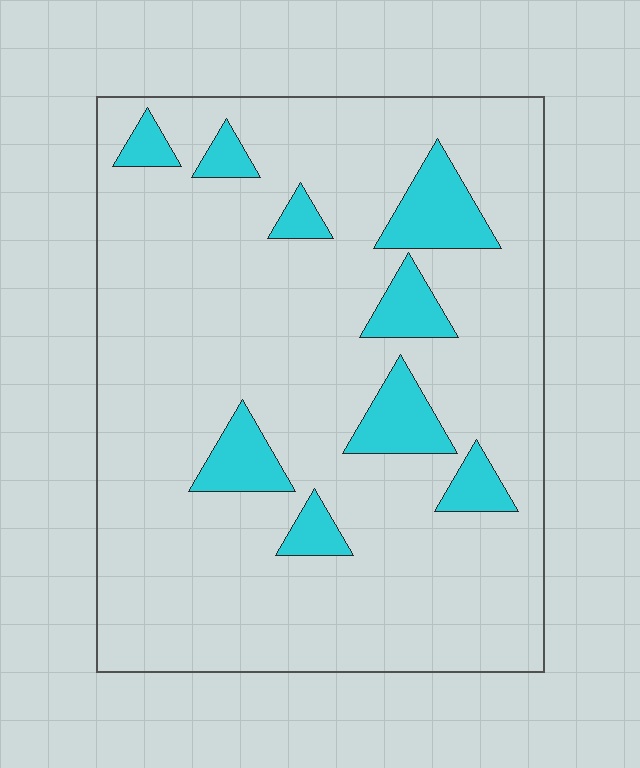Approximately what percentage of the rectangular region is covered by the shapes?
Approximately 15%.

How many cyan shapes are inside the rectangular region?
9.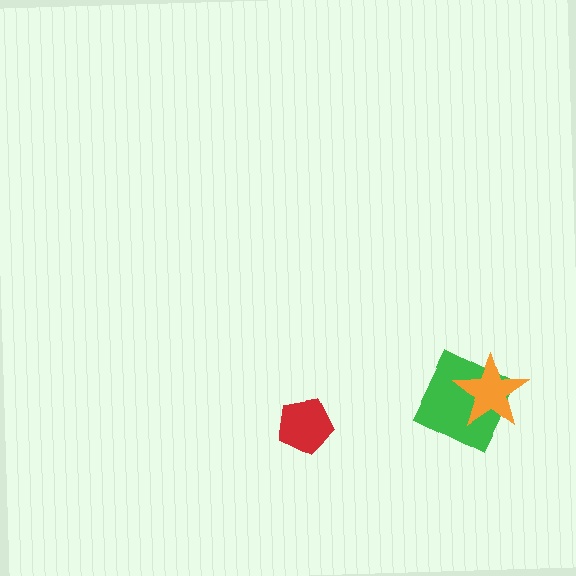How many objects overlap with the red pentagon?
0 objects overlap with the red pentagon.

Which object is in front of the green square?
The orange star is in front of the green square.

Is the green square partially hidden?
Yes, it is partially covered by another shape.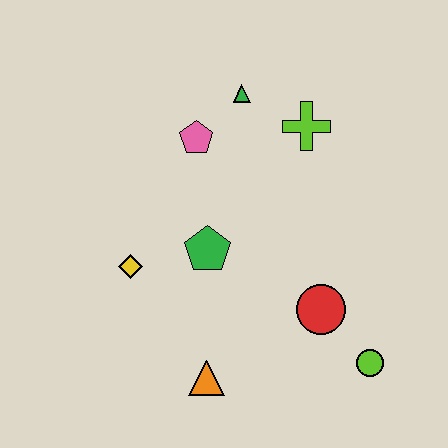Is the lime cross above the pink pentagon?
Yes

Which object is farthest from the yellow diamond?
The lime circle is farthest from the yellow diamond.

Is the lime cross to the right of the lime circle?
No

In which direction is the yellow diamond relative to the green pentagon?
The yellow diamond is to the left of the green pentagon.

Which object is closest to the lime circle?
The red circle is closest to the lime circle.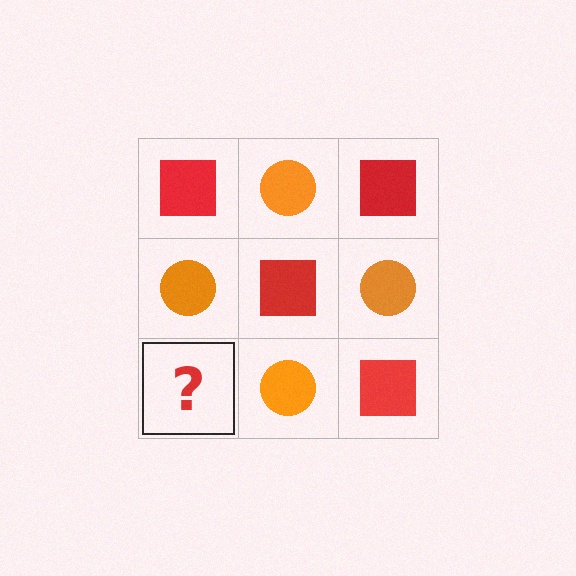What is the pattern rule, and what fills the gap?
The rule is that it alternates red square and orange circle in a checkerboard pattern. The gap should be filled with a red square.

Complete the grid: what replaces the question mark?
The question mark should be replaced with a red square.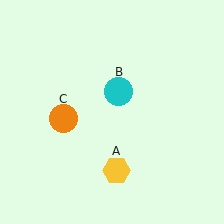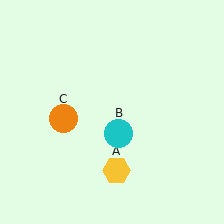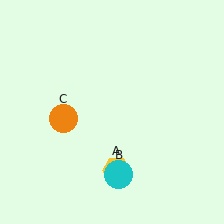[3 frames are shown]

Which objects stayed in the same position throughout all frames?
Yellow hexagon (object A) and orange circle (object C) remained stationary.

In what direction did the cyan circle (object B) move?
The cyan circle (object B) moved down.